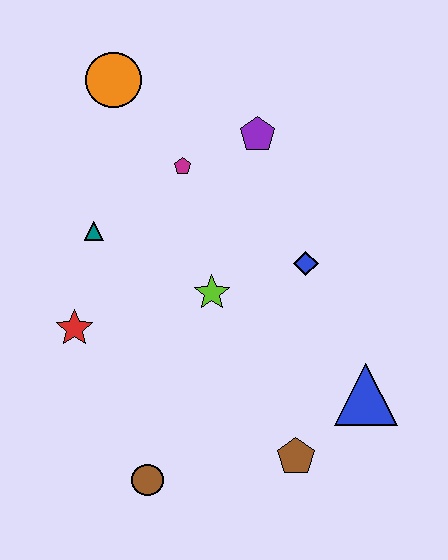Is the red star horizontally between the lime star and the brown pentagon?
No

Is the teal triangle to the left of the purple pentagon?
Yes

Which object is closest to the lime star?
The blue diamond is closest to the lime star.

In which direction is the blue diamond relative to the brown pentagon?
The blue diamond is above the brown pentagon.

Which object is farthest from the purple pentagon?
The brown circle is farthest from the purple pentagon.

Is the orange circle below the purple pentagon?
No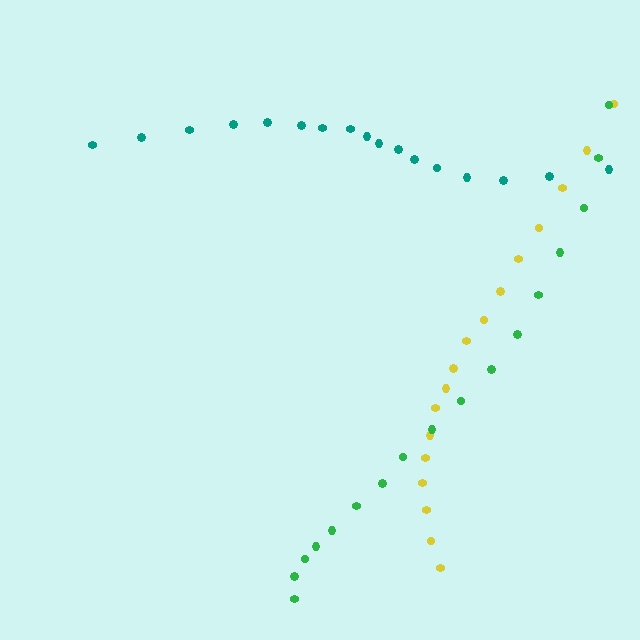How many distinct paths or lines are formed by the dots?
There are 3 distinct paths.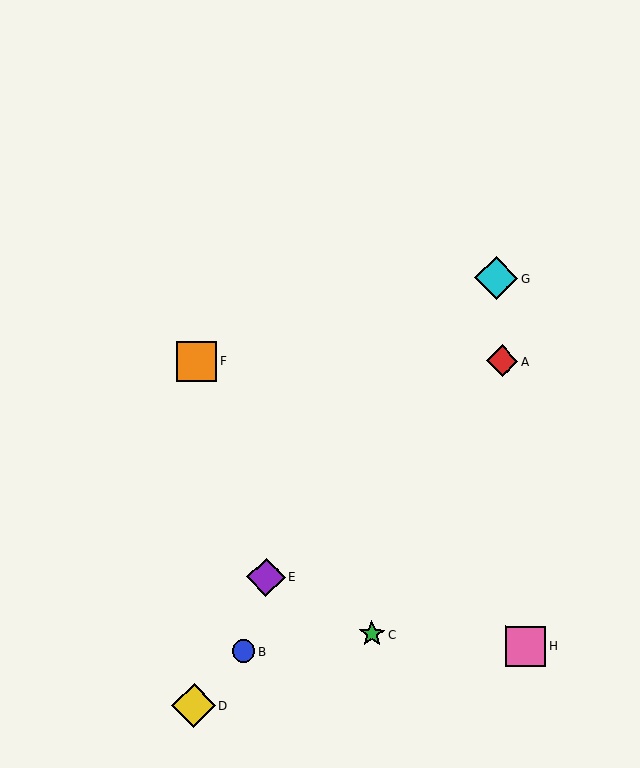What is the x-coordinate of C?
Object C is at x≈372.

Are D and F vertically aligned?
Yes, both are at x≈194.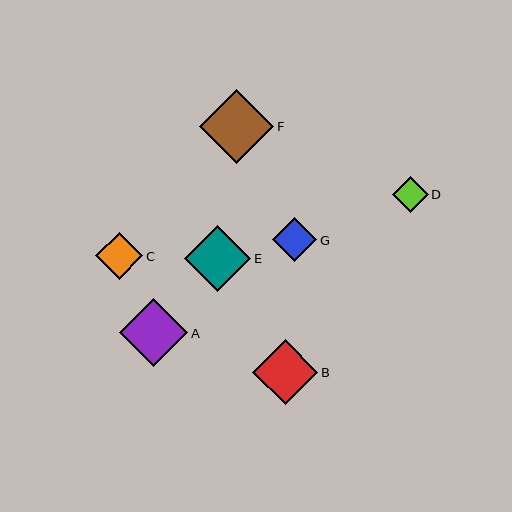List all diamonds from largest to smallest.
From largest to smallest: F, A, E, B, C, G, D.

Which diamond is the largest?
Diamond F is the largest with a size of approximately 74 pixels.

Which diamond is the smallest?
Diamond D is the smallest with a size of approximately 35 pixels.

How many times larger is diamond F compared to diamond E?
Diamond F is approximately 1.1 times the size of diamond E.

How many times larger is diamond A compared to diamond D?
Diamond A is approximately 1.9 times the size of diamond D.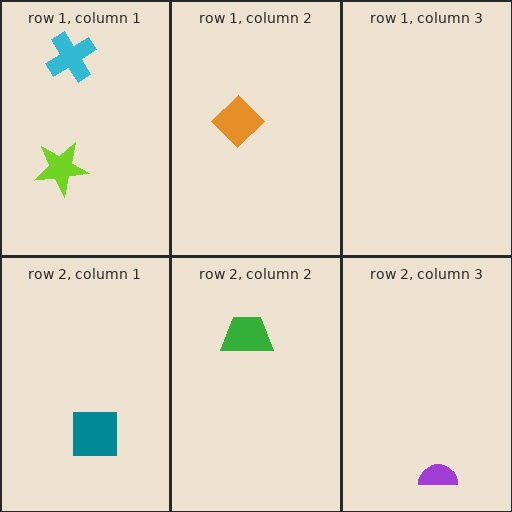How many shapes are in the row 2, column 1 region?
1.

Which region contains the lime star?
The row 1, column 1 region.